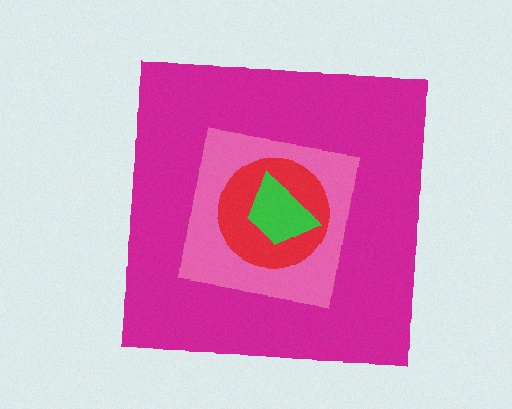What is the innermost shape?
The green trapezoid.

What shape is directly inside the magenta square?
The pink square.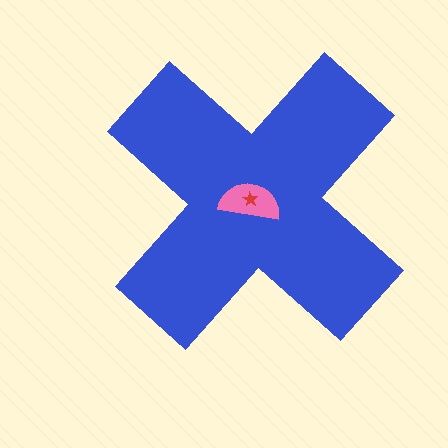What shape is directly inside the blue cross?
The pink semicircle.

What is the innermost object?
The red star.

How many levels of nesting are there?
3.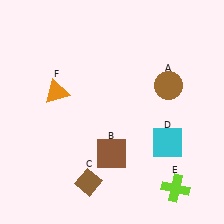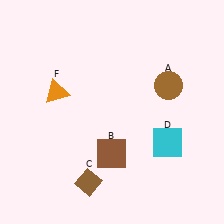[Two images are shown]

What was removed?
The lime cross (E) was removed in Image 2.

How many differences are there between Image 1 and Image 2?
There is 1 difference between the two images.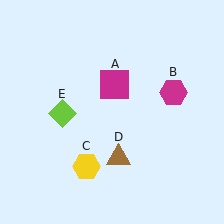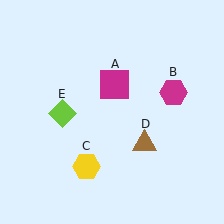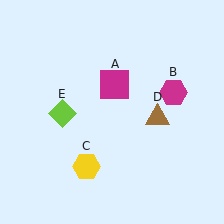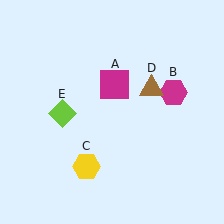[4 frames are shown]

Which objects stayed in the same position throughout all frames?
Magenta square (object A) and magenta hexagon (object B) and yellow hexagon (object C) and lime diamond (object E) remained stationary.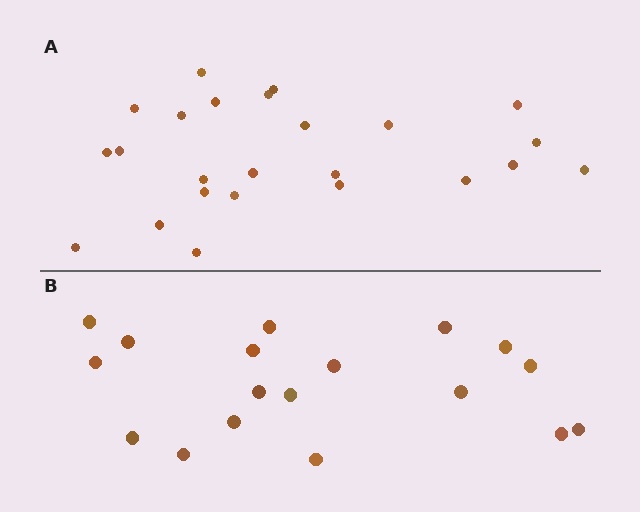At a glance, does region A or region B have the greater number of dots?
Region A (the top region) has more dots.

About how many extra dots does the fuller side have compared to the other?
Region A has about 6 more dots than region B.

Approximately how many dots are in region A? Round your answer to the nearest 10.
About 20 dots. (The exact count is 24, which rounds to 20.)